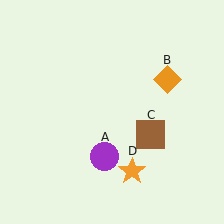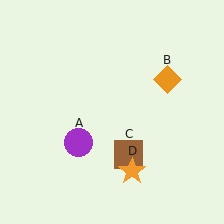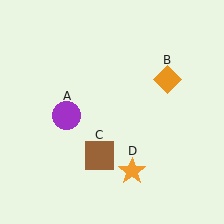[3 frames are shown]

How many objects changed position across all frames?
2 objects changed position: purple circle (object A), brown square (object C).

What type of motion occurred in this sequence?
The purple circle (object A), brown square (object C) rotated clockwise around the center of the scene.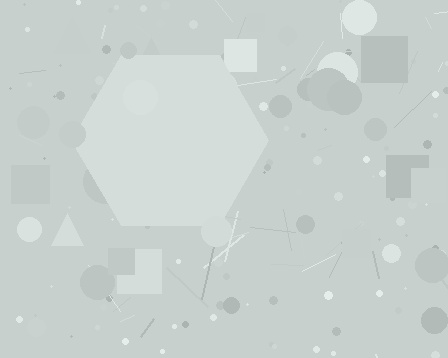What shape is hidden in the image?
A hexagon is hidden in the image.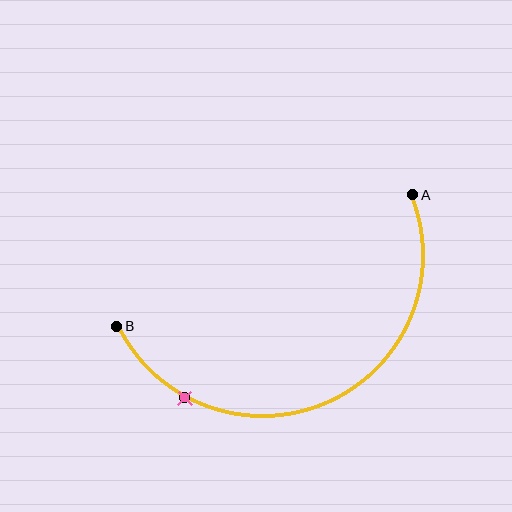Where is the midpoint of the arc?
The arc midpoint is the point on the curve farthest from the straight line joining A and B. It sits below that line.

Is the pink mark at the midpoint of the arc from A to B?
No. The pink mark lies on the arc but is closer to endpoint B. The arc midpoint would be at the point on the curve equidistant along the arc from both A and B.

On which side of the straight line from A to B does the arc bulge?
The arc bulges below the straight line connecting A and B.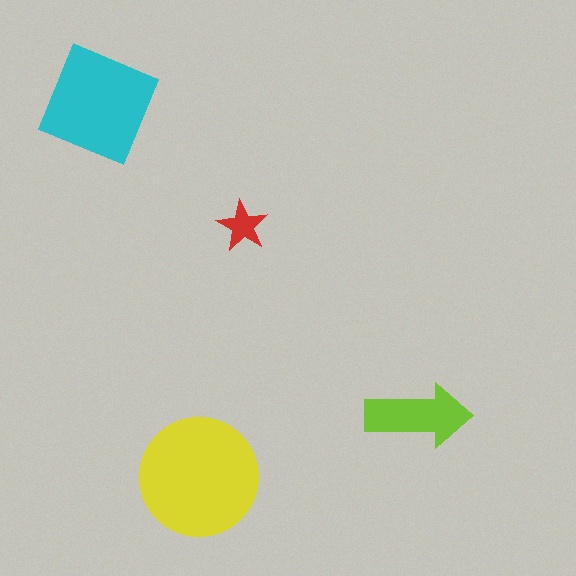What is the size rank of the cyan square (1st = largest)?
2nd.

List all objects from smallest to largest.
The red star, the lime arrow, the cyan square, the yellow circle.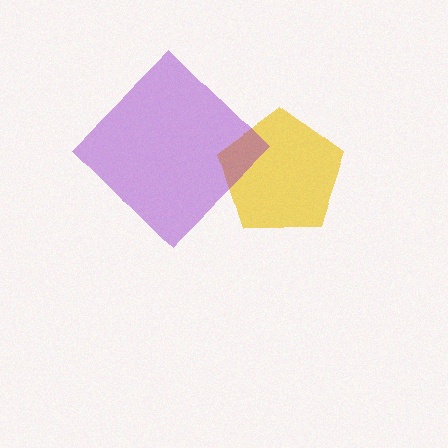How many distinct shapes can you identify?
There are 2 distinct shapes: a yellow pentagon, a purple diamond.